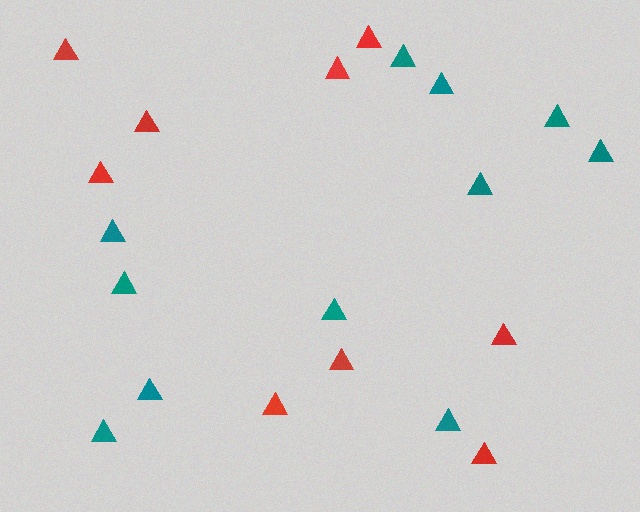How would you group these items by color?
There are 2 groups: one group of teal triangles (11) and one group of red triangles (9).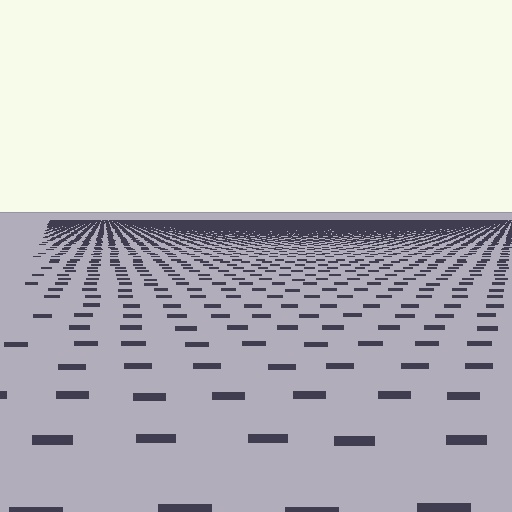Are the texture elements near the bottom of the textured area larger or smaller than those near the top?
Larger. Near the bottom, elements are closer to the viewer and appear at a bigger on-screen size.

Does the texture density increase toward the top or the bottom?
Density increases toward the top.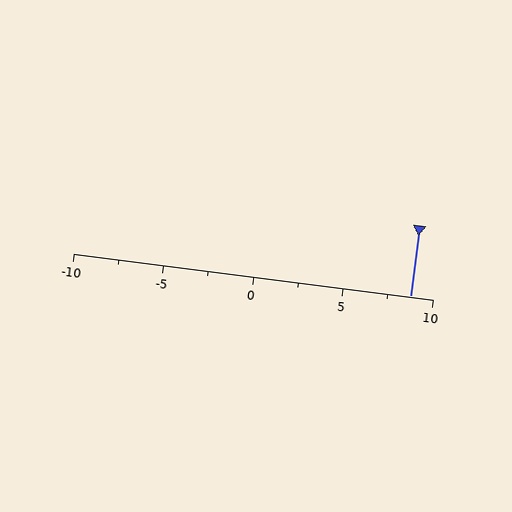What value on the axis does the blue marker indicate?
The marker indicates approximately 8.8.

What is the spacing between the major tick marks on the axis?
The major ticks are spaced 5 apart.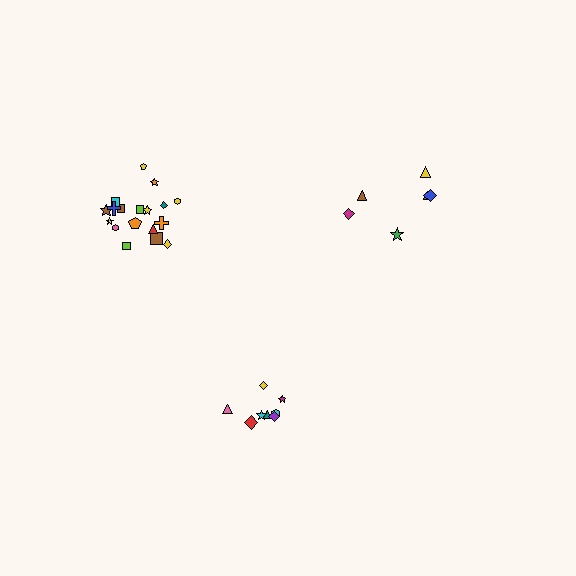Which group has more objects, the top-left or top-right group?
The top-left group.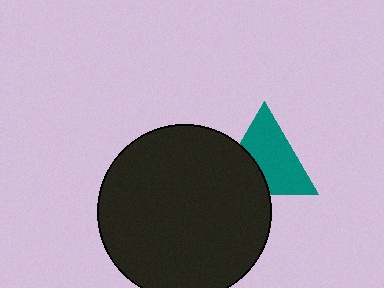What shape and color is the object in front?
The object in front is a black circle.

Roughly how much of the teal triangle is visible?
Most of it is visible (roughly 66%).